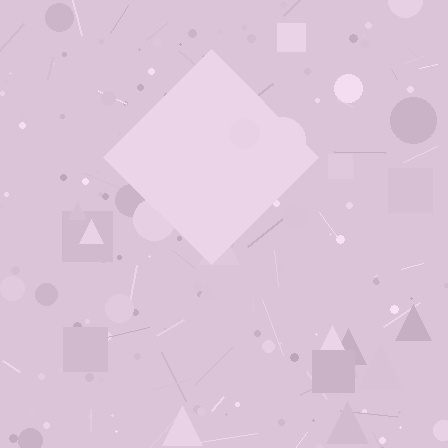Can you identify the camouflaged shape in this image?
The camouflaged shape is a diamond.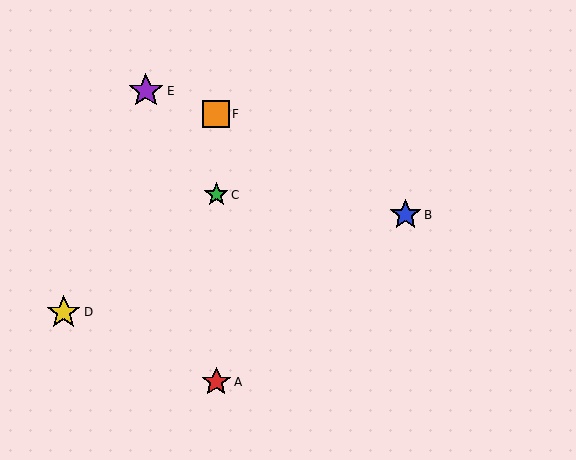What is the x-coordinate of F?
Object F is at x≈216.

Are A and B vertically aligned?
No, A is at x≈216 and B is at x≈406.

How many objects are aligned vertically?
3 objects (A, C, F) are aligned vertically.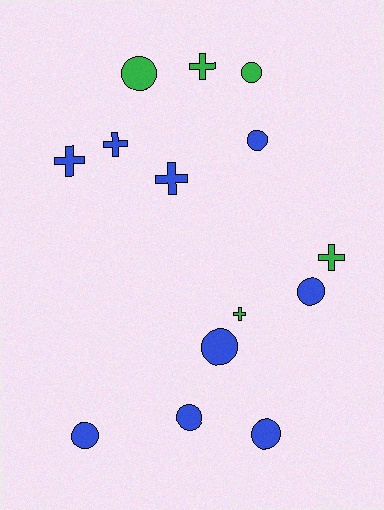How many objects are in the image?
There are 14 objects.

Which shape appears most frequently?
Circle, with 8 objects.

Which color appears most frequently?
Blue, with 9 objects.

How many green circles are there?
There are 2 green circles.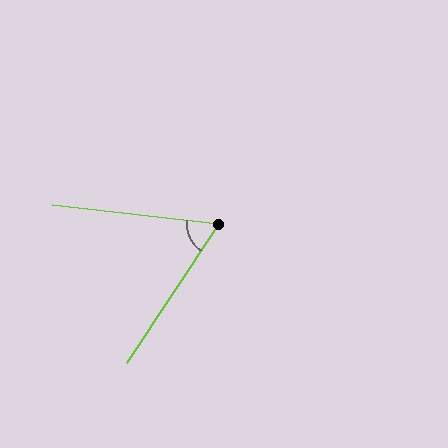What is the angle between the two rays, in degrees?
Approximately 63 degrees.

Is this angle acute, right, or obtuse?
It is acute.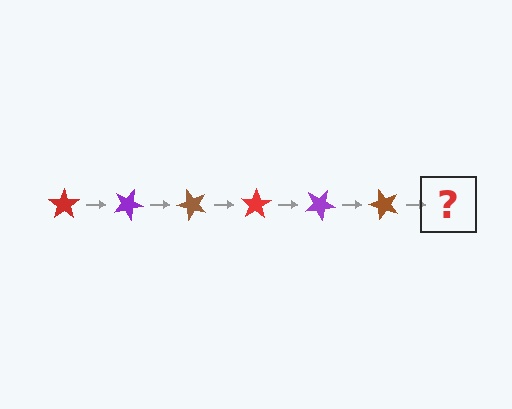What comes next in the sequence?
The next element should be a red star, rotated 150 degrees from the start.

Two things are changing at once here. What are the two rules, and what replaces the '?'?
The two rules are that it rotates 25 degrees each step and the color cycles through red, purple, and brown. The '?' should be a red star, rotated 150 degrees from the start.